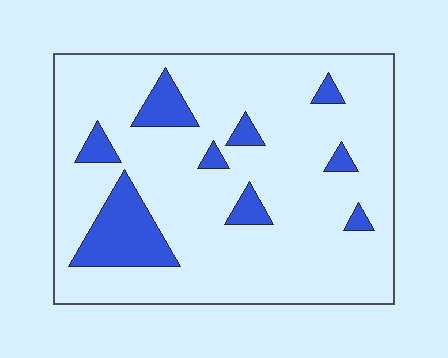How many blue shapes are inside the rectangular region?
9.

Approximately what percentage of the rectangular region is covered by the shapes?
Approximately 15%.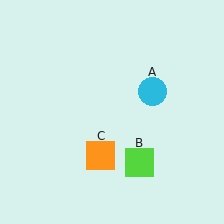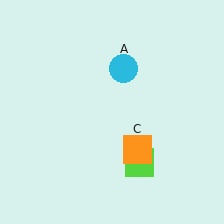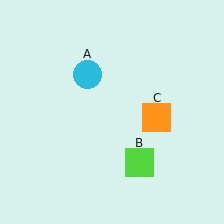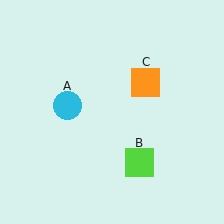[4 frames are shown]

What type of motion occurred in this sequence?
The cyan circle (object A), orange square (object C) rotated counterclockwise around the center of the scene.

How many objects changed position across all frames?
2 objects changed position: cyan circle (object A), orange square (object C).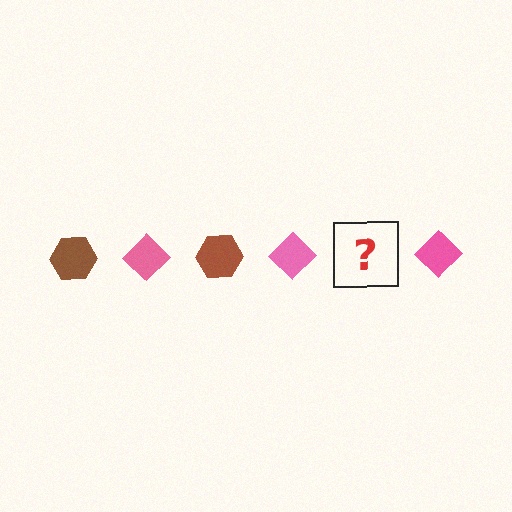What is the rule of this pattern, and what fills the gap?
The rule is that the pattern alternates between brown hexagon and pink diamond. The gap should be filled with a brown hexagon.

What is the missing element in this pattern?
The missing element is a brown hexagon.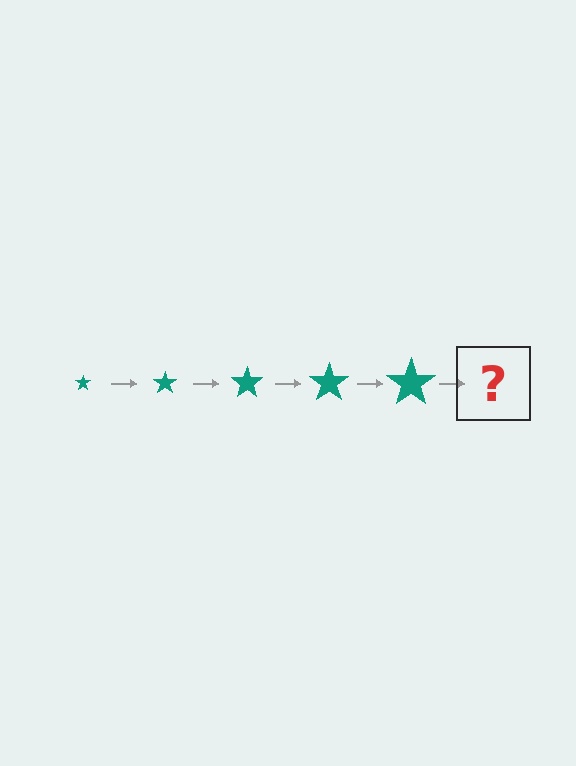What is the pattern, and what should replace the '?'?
The pattern is that the star gets progressively larger each step. The '?' should be a teal star, larger than the previous one.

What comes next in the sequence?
The next element should be a teal star, larger than the previous one.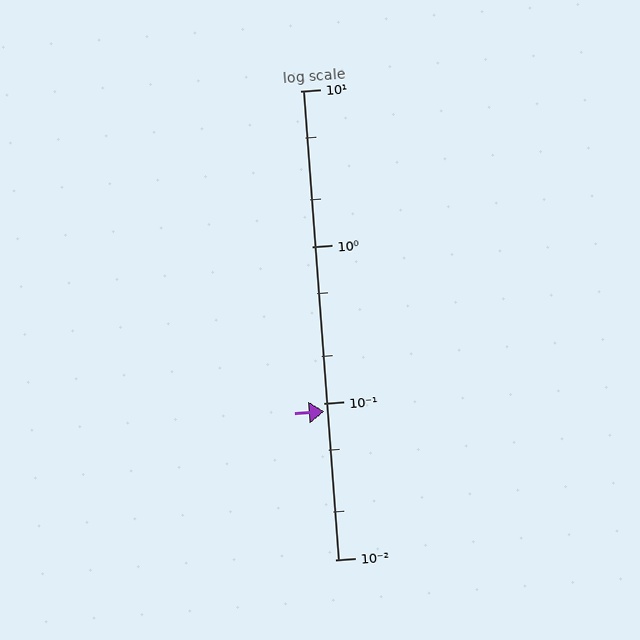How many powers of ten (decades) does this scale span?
The scale spans 3 decades, from 0.01 to 10.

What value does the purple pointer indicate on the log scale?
The pointer indicates approximately 0.089.